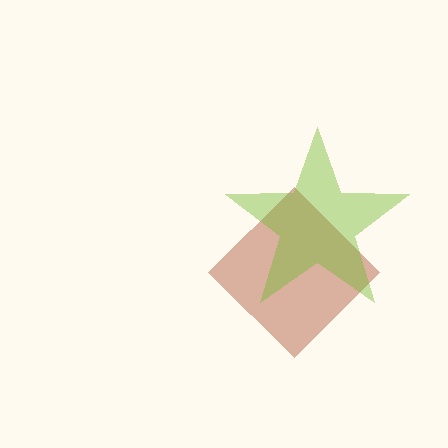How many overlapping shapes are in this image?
There are 2 overlapping shapes in the image.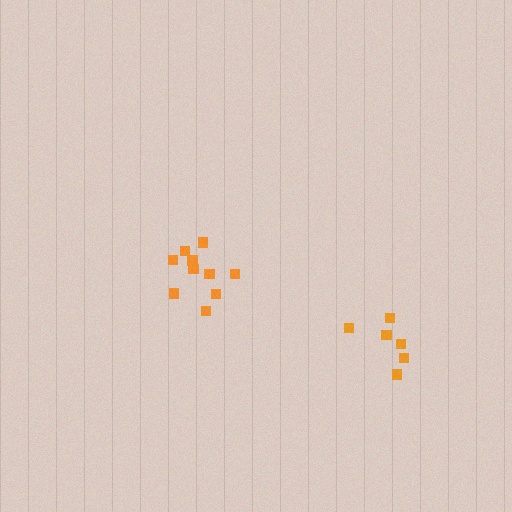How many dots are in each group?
Group 1: 6 dots, Group 2: 10 dots (16 total).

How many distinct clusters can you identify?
There are 2 distinct clusters.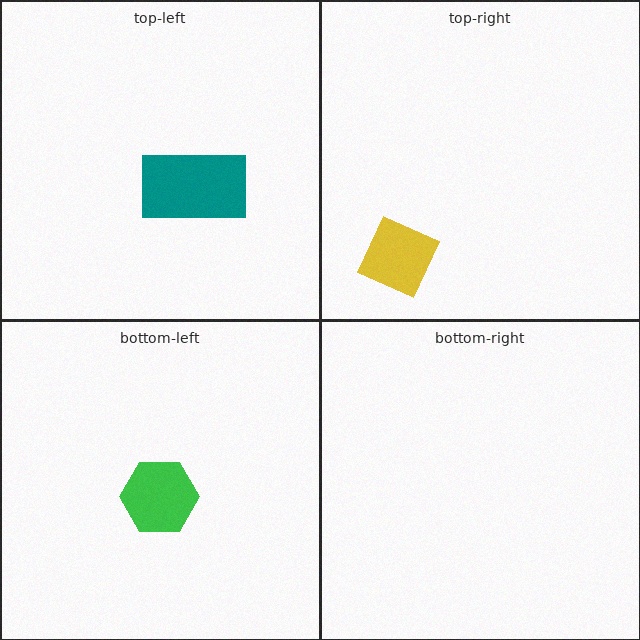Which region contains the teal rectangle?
The top-left region.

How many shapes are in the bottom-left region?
1.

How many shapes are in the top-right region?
1.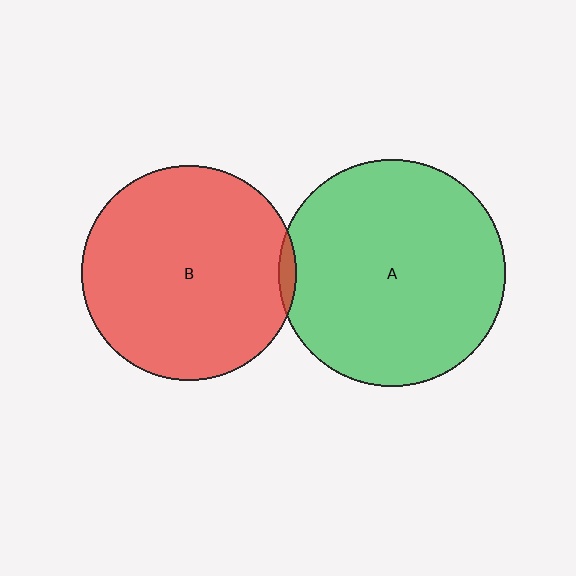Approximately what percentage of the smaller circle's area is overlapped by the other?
Approximately 5%.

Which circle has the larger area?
Circle A (green).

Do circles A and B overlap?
Yes.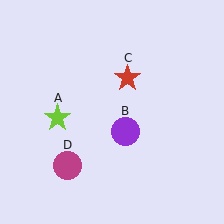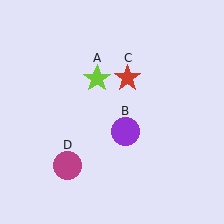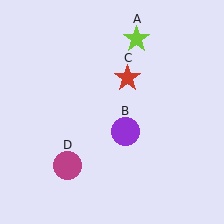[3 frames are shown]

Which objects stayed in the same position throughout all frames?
Purple circle (object B) and red star (object C) and magenta circle (object D) remained stationary.